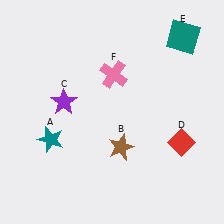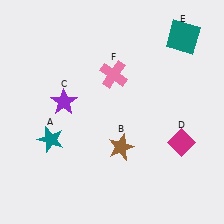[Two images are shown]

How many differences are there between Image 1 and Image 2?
There is 1 difference between the two images.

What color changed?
The diamond (D) changed from red in Image 1 to magenta in Image 2.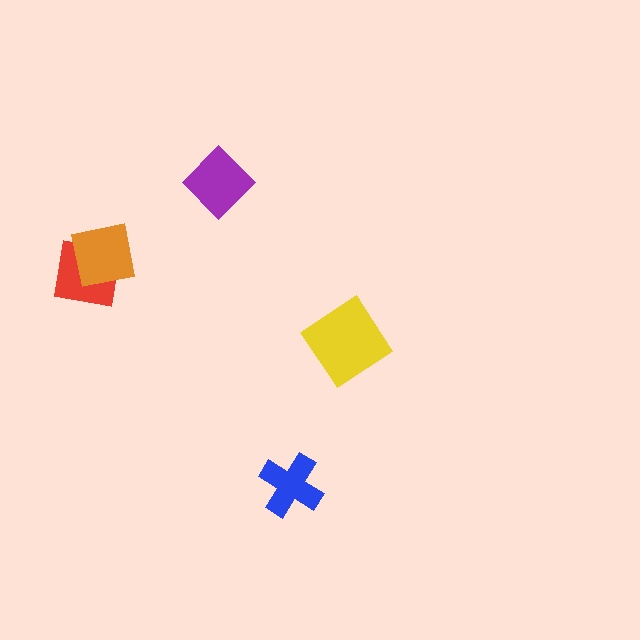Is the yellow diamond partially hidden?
No, no other shape covers it.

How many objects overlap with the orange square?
1 object overlaps with the orange square.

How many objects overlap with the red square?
1 object overlaps with the red square.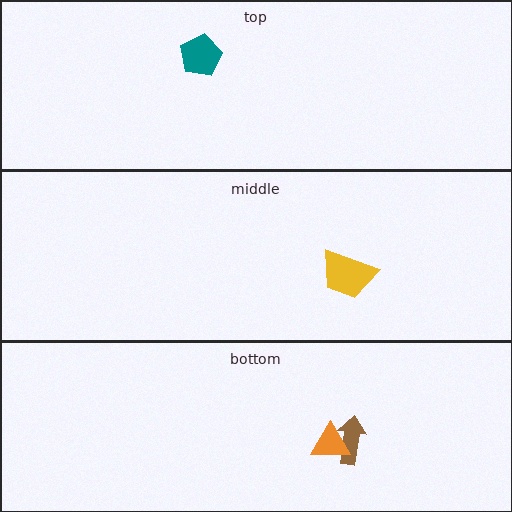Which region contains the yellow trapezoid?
The middle region.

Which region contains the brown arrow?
The bottom region.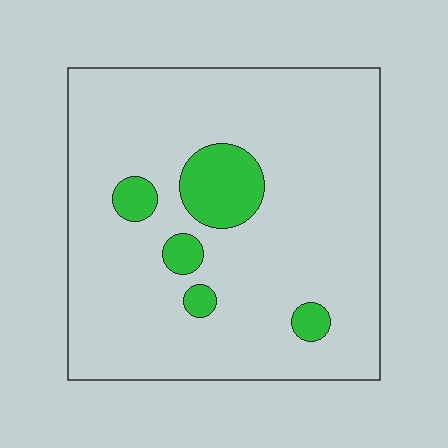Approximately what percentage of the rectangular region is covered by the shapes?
Approximately 10%.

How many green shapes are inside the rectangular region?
5.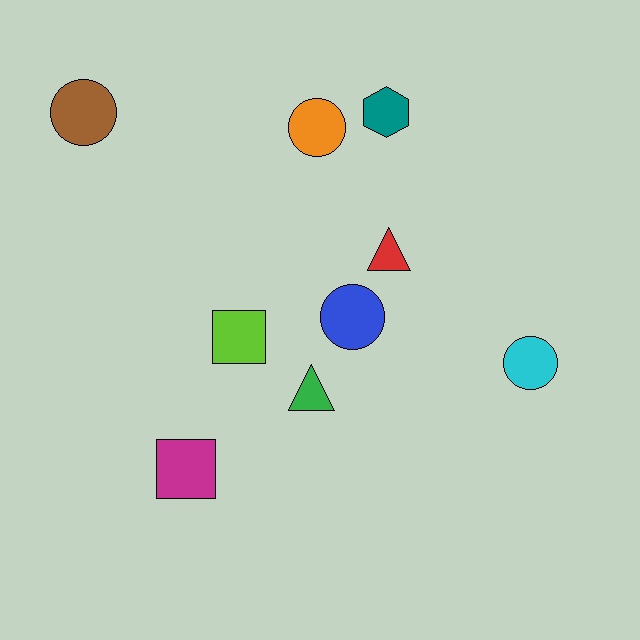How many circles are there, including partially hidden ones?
There are 4 circles.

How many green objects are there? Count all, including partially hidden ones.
There is 1 green object.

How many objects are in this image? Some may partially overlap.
There are 9 objects.